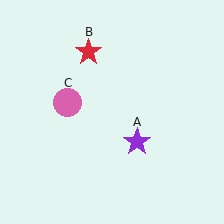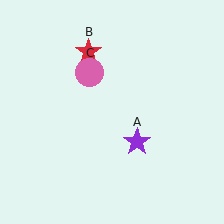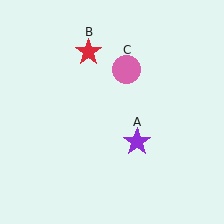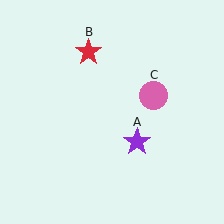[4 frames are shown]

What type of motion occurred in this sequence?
The pink circle (object C) rotated clockwise around the center of the scene.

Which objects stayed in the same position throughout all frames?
Purple star (object A) and red star (object B) remained stationary.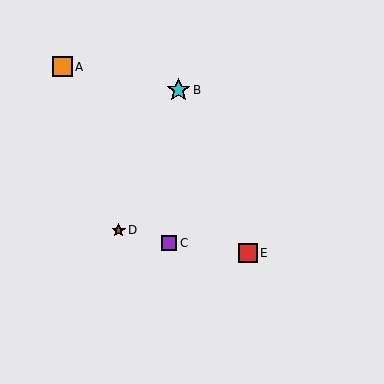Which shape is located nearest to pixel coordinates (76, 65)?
The orange square (labeled A) at (62, 67) is nearest to that location.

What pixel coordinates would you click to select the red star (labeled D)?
Click at (119, 231) to select the red star D.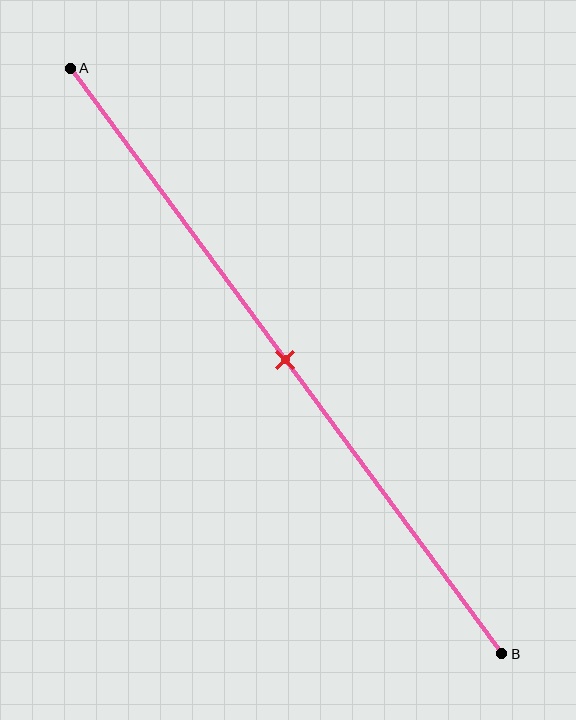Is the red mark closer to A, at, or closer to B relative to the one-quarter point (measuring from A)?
The red mark is closer to point B than the one-quarter point of segment AB.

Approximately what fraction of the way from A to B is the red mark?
The red mark is approximately 50% of the way from A to B.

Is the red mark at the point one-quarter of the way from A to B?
No, the mark is at about 50% from A, not at the 25% one-quarter point.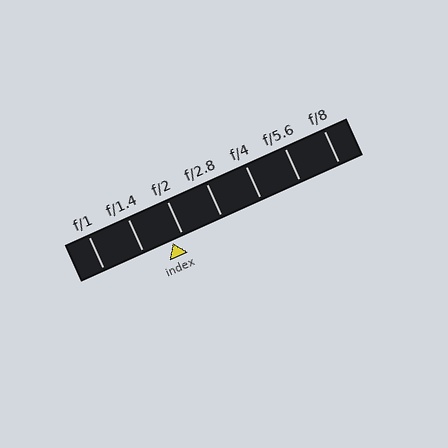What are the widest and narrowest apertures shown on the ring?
The widest aperture shown is f/1 and the narrowest is f/8.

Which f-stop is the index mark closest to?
The index mark is closest to f/2.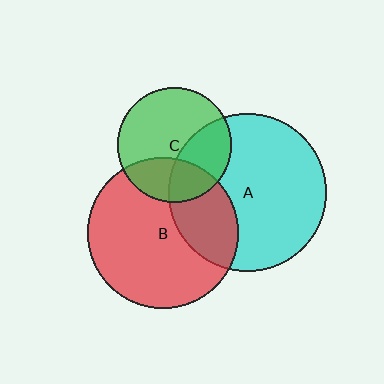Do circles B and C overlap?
Yes.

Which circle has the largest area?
Circle A (cyan).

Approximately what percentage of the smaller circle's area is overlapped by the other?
Approximately 30%.